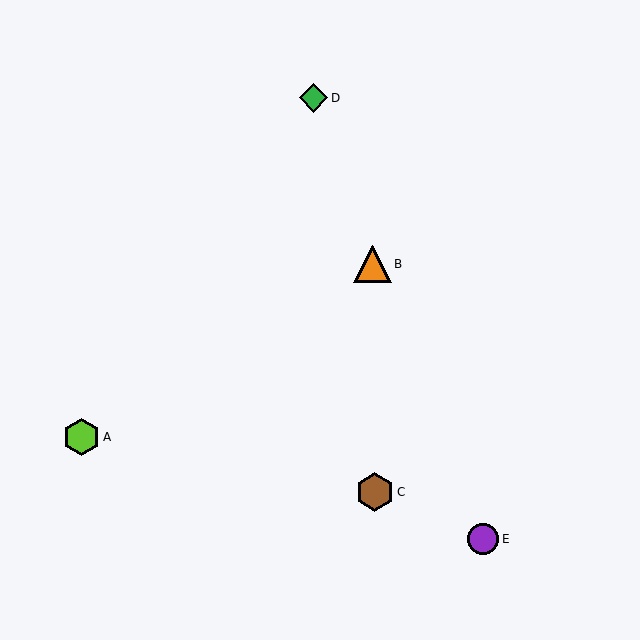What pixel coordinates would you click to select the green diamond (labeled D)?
Click at (313, 98) to select the green diamond D.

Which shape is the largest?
The brown hexagon (labeled C) is the largest.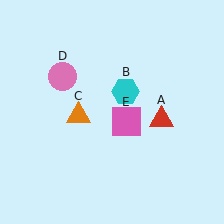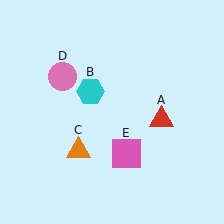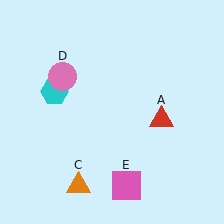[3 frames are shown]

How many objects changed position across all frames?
3 objects changed position: cyan hexagon (object B), orange triangle (object C), pink square (object E).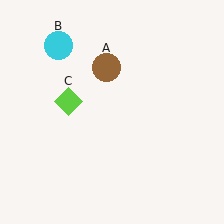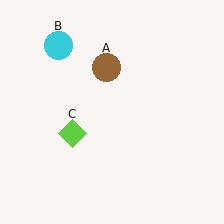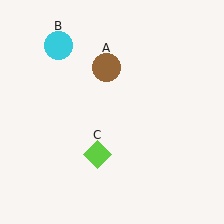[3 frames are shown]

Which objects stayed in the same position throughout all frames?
Brown circle (object A) and cyan circle (object B) remained stationary.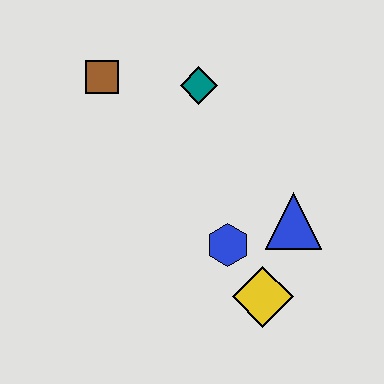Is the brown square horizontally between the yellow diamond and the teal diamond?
No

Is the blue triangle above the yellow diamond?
Yes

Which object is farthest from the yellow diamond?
The brown square is farthest from the yellow diamond.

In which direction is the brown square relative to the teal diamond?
The brown square is to the left of the teal diamond.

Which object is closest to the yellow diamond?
The blue hexagon is closest to the yellow diamond.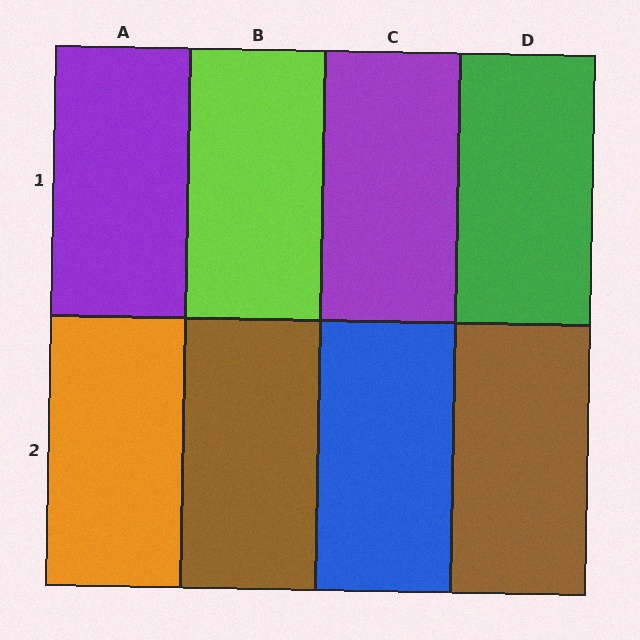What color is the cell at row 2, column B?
Brown.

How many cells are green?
1 cell is green.